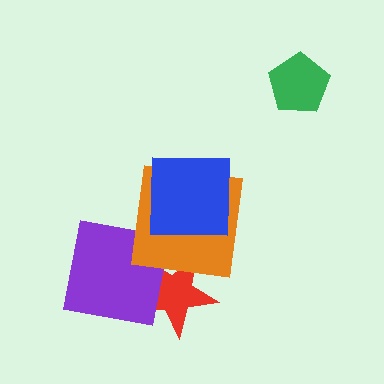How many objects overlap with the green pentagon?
0 objects overlap with the green pentagon.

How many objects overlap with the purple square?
1 object overlaps with the purple square.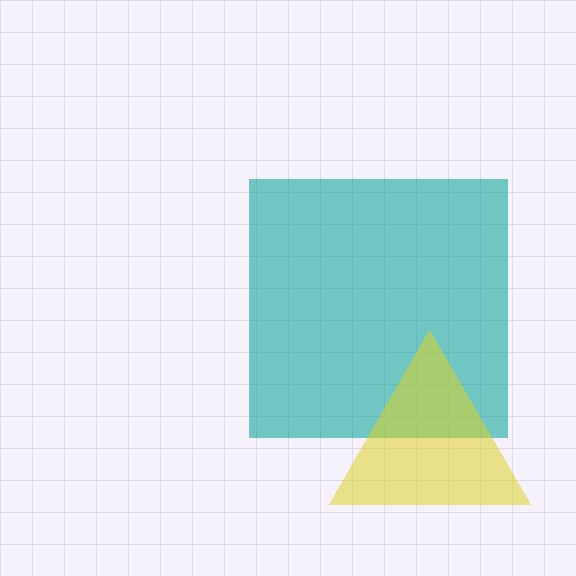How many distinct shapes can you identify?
There are 2 distinct shapes: a teal square, a yellow triangle.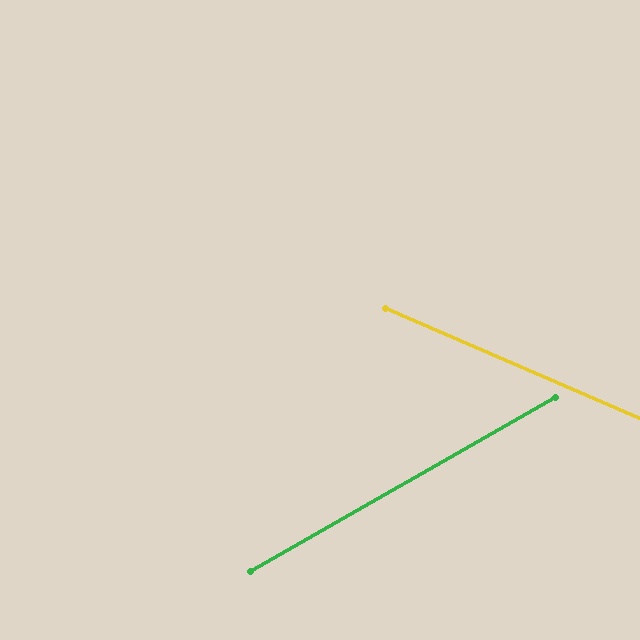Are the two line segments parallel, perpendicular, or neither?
Neither parallel nor perpendicular — they differ by about 53°.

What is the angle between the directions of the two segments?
Approximately 53 degrees.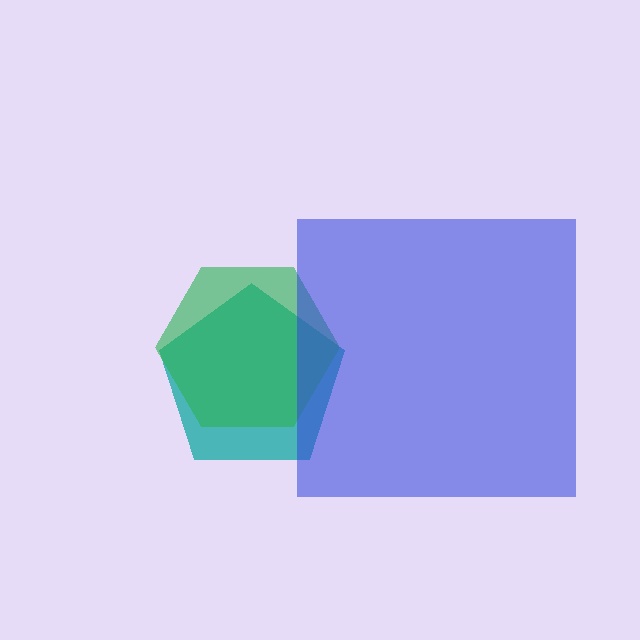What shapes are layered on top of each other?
The layered shapes are: a teal pentagon, a green hexagon, a blue square.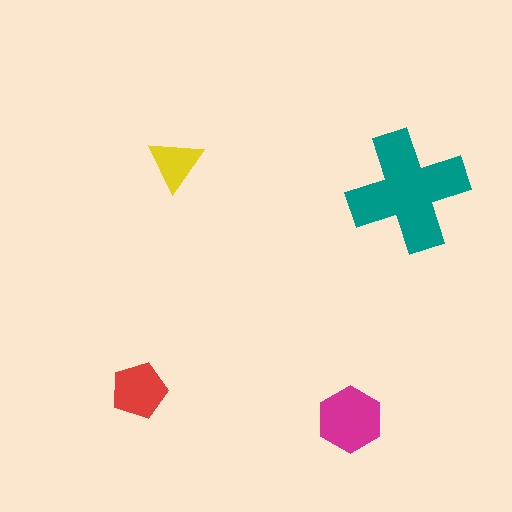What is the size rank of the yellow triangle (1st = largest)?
4th.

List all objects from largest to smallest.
The teal cross, the magenta hexagon, the red pentagon, the yellow triangle.